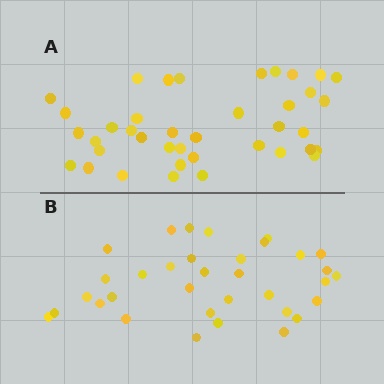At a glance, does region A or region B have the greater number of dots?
Region A (the top region) has more dots.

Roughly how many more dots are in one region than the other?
Region A has about 5 more dots than region B.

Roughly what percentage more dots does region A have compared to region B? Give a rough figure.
About 15% more.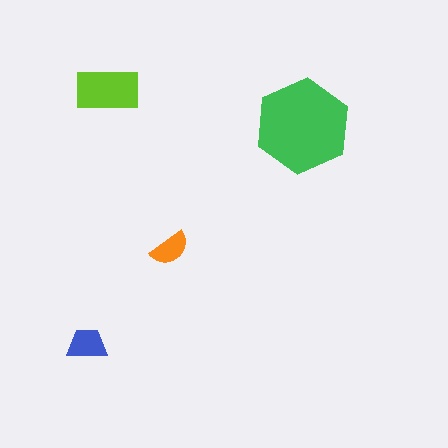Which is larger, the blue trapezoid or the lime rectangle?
The lime rectangle.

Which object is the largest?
The green hexagon.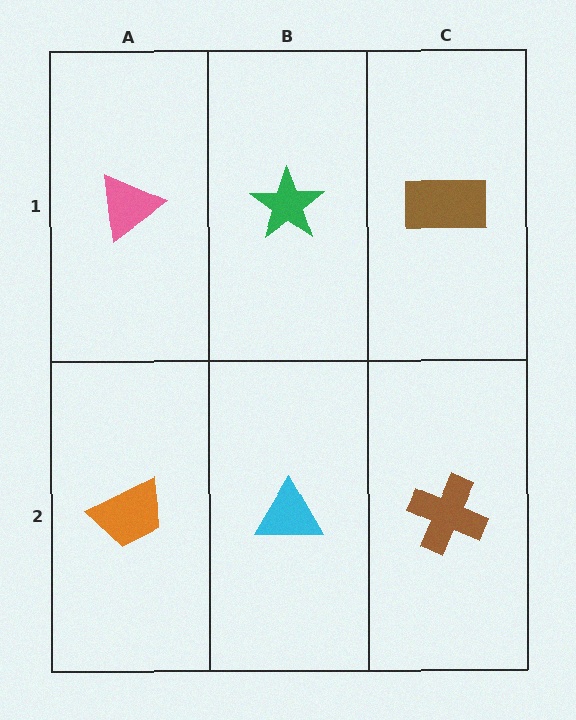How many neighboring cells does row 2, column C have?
2.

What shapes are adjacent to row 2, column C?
A brown rectangle (row 1, column C), a cyan triangle (row 2, column B).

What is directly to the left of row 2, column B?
An orange trapezoid.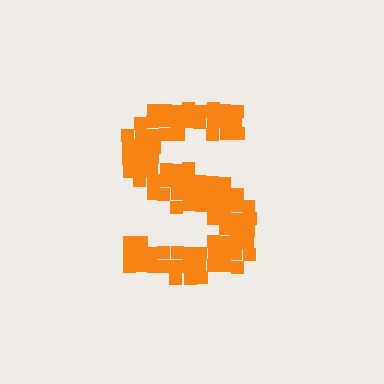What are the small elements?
The small elements are squares.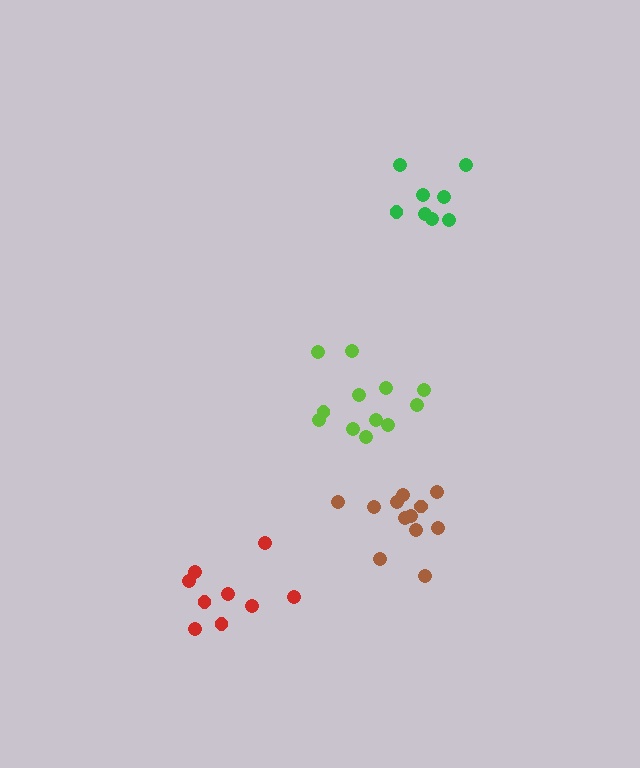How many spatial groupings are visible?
There are 4 spatial groupings.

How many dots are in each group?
Group 1: 9 dots, Group 2: 8 dots, Group 3: 12 dots, Group 4: 12 dots (41 total).